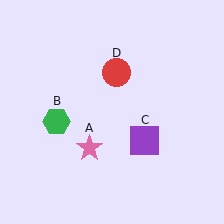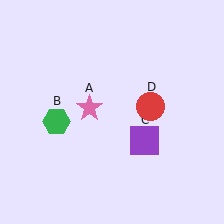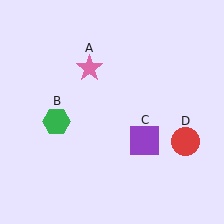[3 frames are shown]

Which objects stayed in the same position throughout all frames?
Green hexagon (object B) and purple square (object C) remained stationary.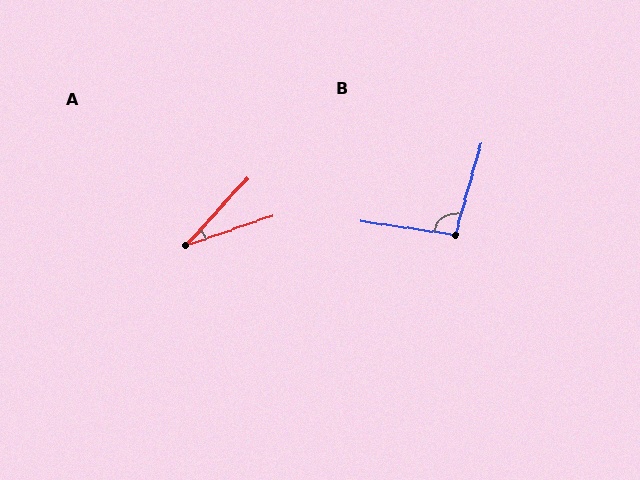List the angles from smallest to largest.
A (28°), B (98°).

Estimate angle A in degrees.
Approximately 28 degrees.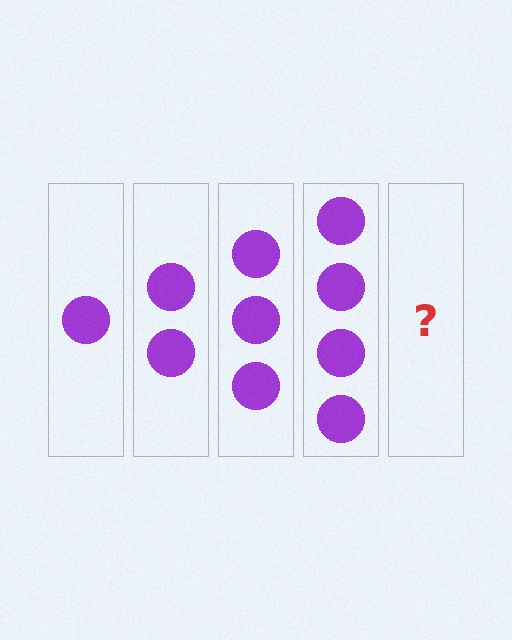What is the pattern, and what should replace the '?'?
The pattern is that each step adds one more circle. The '?' should be 5 circles.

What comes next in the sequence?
The next element should be 5 circles.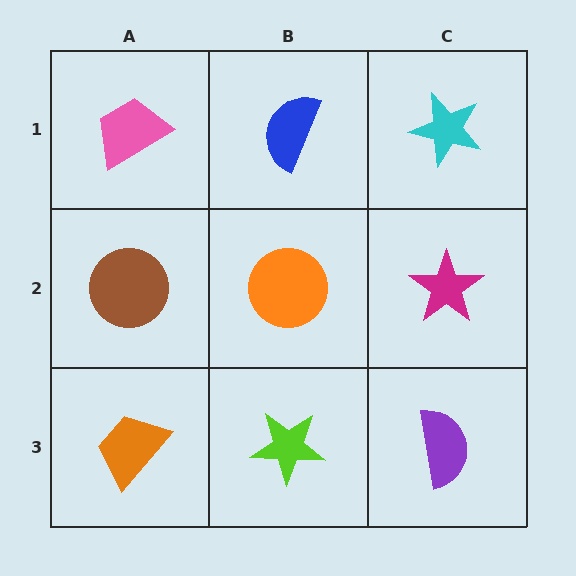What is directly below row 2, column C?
A purple semicircle.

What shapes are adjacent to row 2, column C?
A cyan star (row 1, column C), a purple semicircle (row 3, column C), an orange circle (row 2, column B).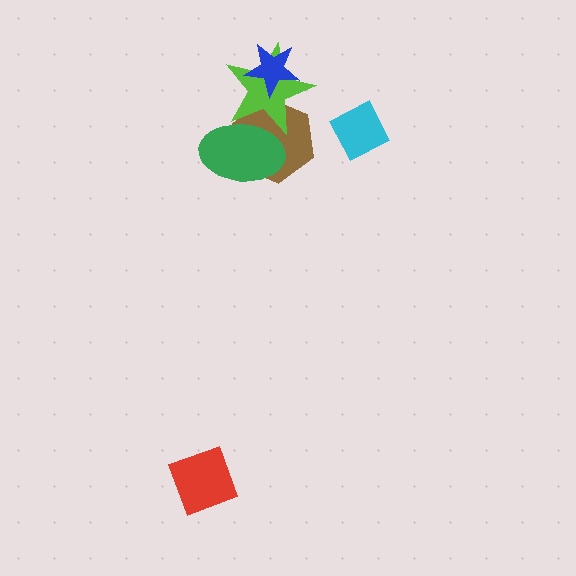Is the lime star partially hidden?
Yes, it is partially covered by another shape.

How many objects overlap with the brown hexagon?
2 objects overlap with the brown hexagon.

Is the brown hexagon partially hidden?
Yes, it is partially covered by another shape.